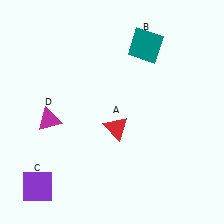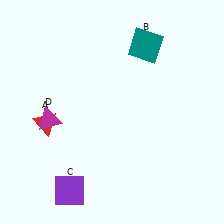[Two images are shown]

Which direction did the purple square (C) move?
The purple square (C) moved right.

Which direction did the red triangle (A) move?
The red triangle (A) moved left.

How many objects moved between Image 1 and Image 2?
2 objects moved between the two images.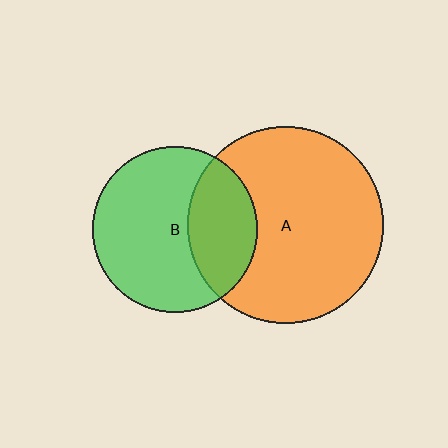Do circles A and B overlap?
Yes.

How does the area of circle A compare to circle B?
Approximately 1.4 times.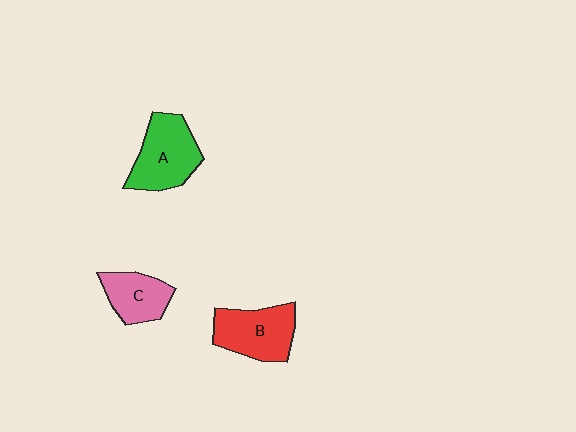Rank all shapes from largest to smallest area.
From largest to smallest: A (green), B (red), C (pink).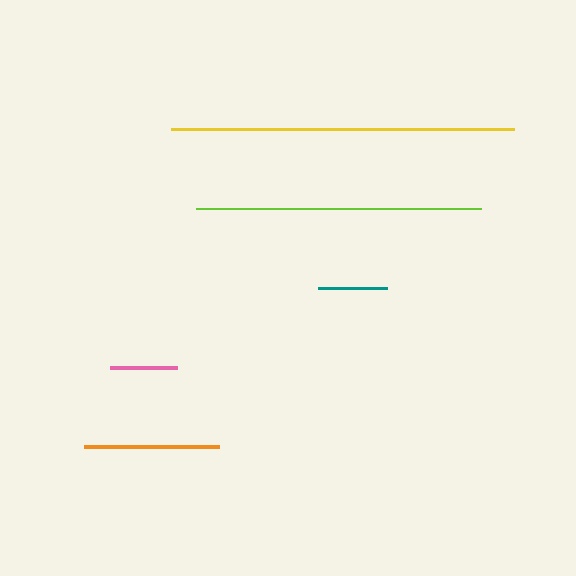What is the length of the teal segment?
The teal segment is approximately 70 pixels long.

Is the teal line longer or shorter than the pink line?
The teal line is longer than the pink line.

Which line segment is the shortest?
The pink line is the shortest at approximately 67 pixels.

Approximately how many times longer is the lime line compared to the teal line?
The lime line is approximately 4.1 times the length of the teal line.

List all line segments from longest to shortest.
From longest to shortest: yellow, lime, orange, teal, pink.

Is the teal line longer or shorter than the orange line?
The orange line is longer than the teal line.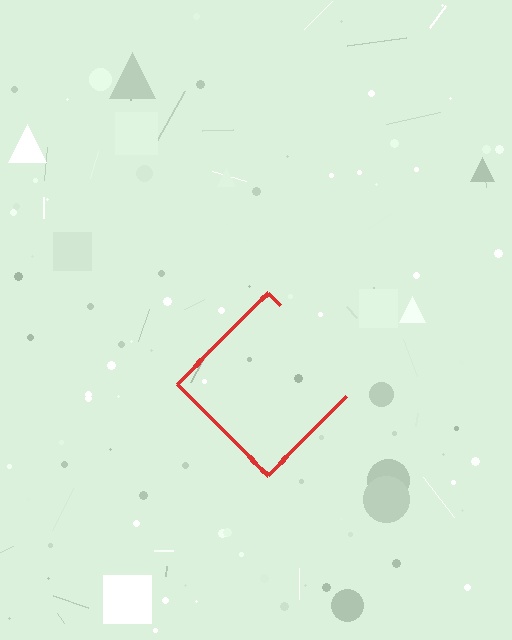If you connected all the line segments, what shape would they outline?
They would outline a diamond.